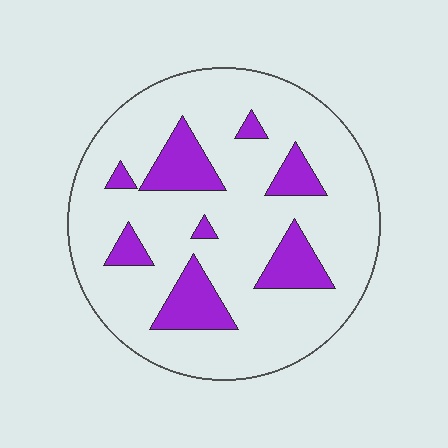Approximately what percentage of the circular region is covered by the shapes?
Approximately 20%.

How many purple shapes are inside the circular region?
8.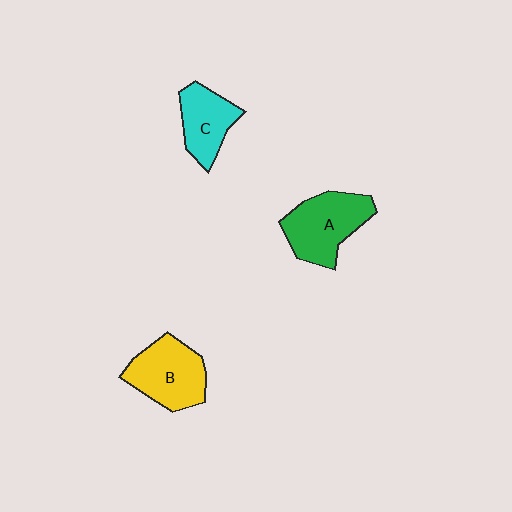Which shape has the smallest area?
Shape C (cyan).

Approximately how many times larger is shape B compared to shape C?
Approximately 1.3 times.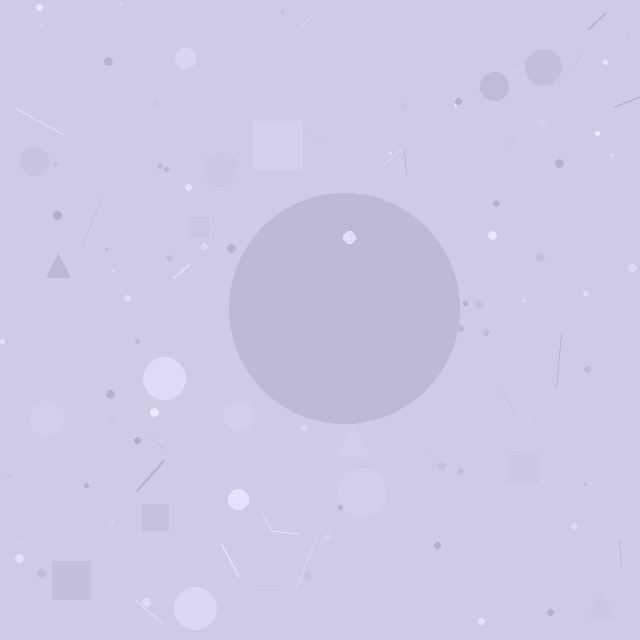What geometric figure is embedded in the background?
A circle is embedded in the background.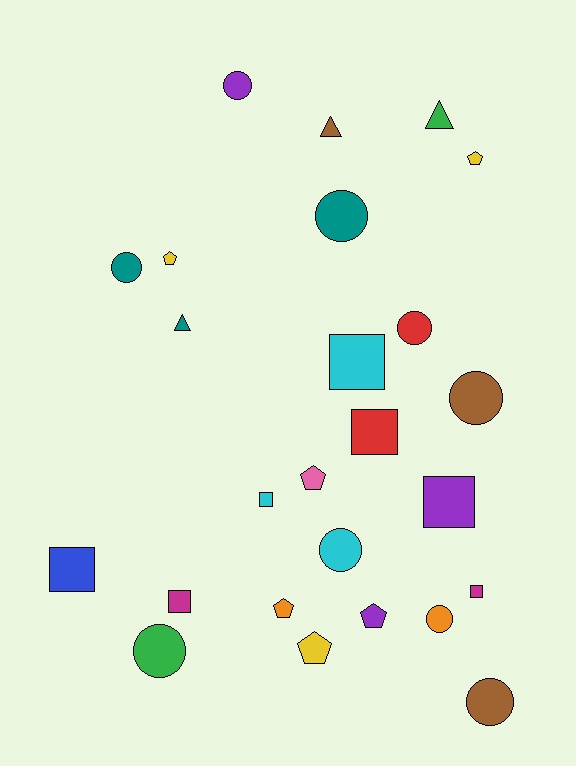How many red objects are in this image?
There are 2 red objects.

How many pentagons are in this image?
There are 6 pentagons.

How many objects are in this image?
There are 25 objects.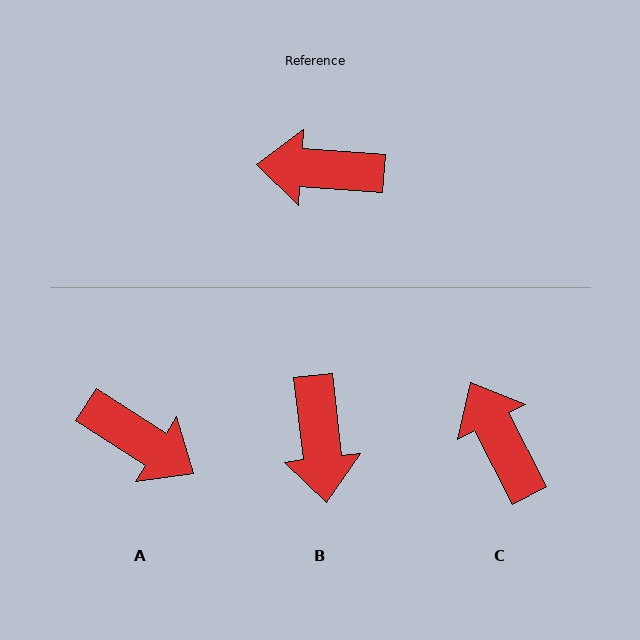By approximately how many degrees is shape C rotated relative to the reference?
Approximately 58 degrees clockwise.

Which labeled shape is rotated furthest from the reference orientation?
A, about 151 degrees away.